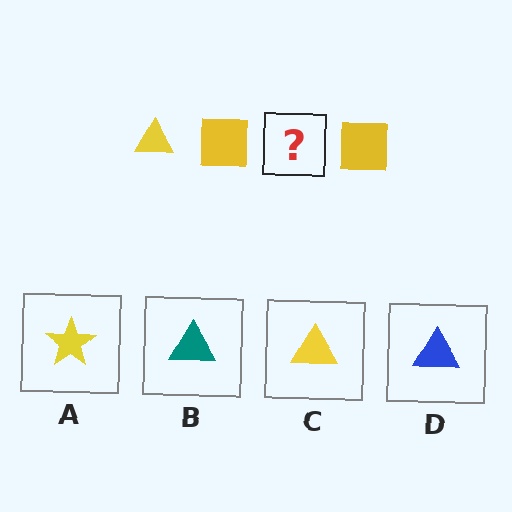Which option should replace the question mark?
Option C.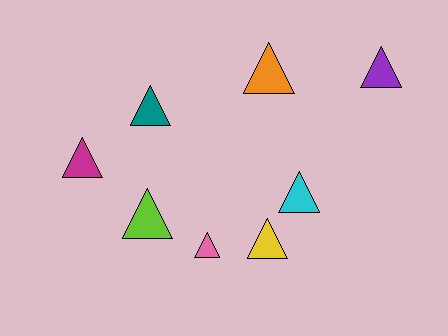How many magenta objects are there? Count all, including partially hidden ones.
There is 1 magenta object.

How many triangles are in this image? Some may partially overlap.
There are 8 triangles.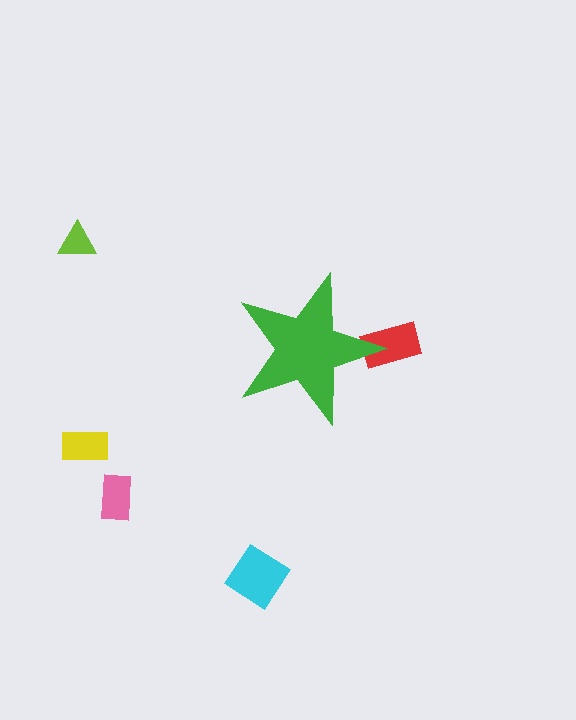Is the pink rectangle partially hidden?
No, the pink rectangle is fully visible.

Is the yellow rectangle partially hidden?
No, the yellow rectangle is fully visible.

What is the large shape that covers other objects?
A green star.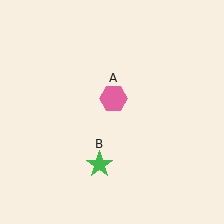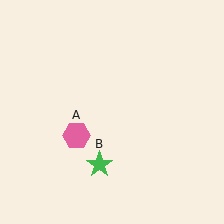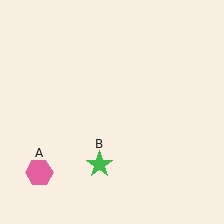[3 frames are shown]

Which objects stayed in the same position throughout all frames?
Green star (object B) remained stationary.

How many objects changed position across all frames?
1 object changed position: pink hexagon (object A).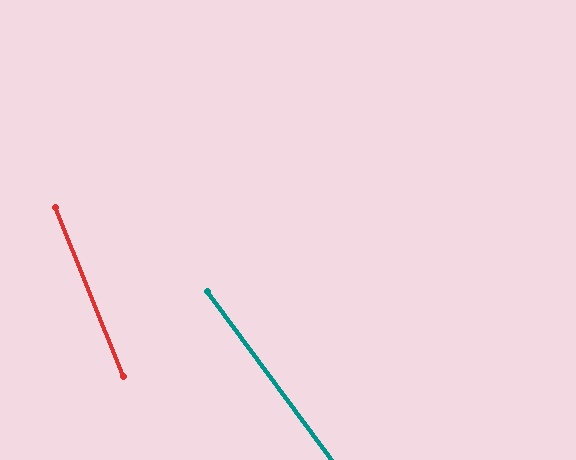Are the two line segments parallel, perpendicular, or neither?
Neither parallel nor perpendicular — they differ by about 15°.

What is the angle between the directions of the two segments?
Approximately 15 degrees.